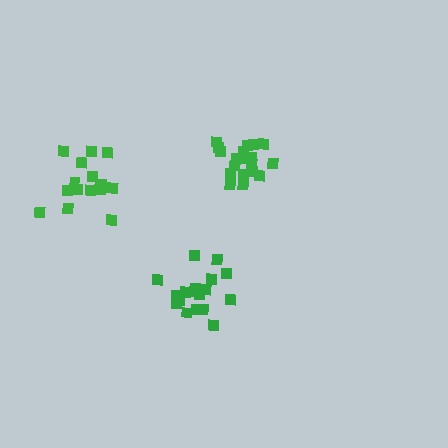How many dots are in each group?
Group 1: 21 dots, Group 2: 18 dots, Group 3: 17 dots (56 total).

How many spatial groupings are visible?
There are 3 spatial groupings.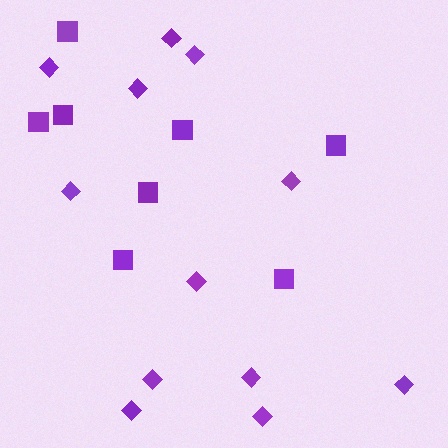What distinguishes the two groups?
There are 2 groups: one group of squares (8) and one group of diamonds (12).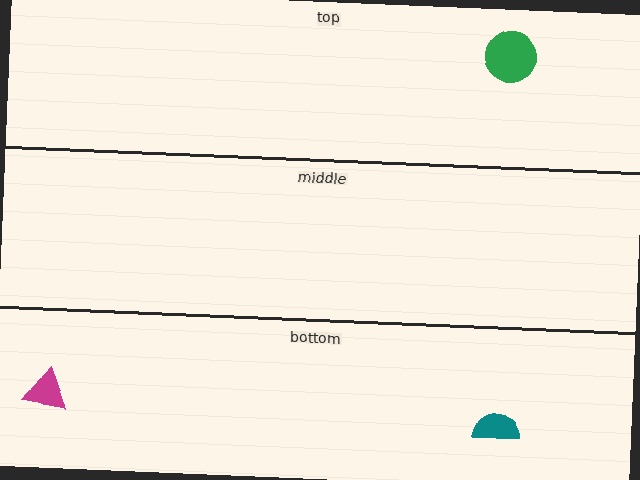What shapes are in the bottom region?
The teal semicircle, the magenta triangle.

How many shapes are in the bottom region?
2.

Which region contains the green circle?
The top region.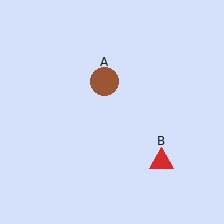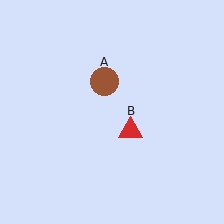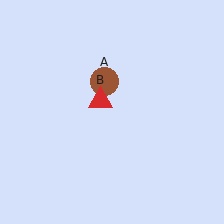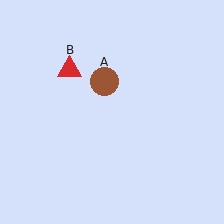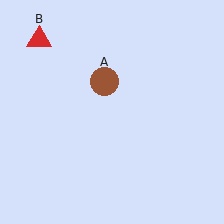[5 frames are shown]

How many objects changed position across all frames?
1 object changed position: red triangle (object B).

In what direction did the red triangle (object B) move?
The red triangle (object B) moved up and to the left.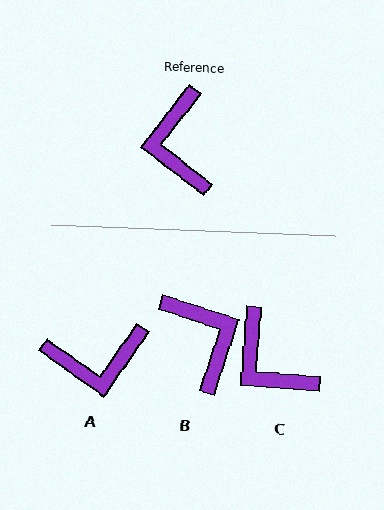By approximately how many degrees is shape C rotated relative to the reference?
Approximately 33 degrees counter-clockwise.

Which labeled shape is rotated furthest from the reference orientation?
B, about 160 degrees away.